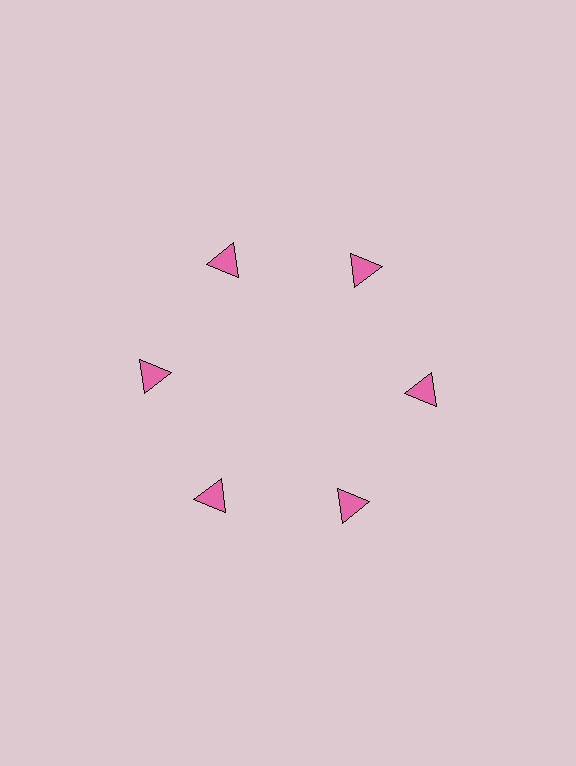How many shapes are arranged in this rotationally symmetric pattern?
There are 6 shapes, arranged in 6 groups of 1.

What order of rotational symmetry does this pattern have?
This pattern has 6-fold rotational symmetry.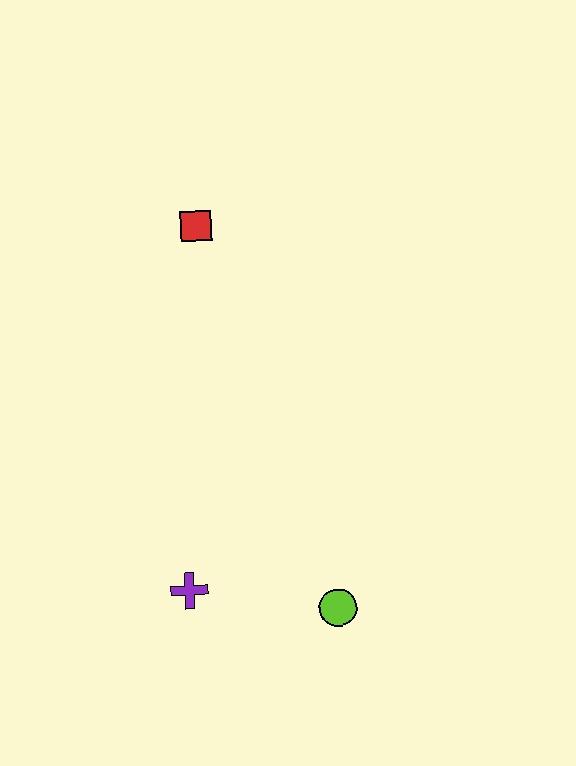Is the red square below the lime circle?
No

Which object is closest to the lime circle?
The purple cross is closest to the lime circle.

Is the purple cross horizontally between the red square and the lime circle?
No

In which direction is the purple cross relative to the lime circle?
The purple cross is to the left of the lime circle.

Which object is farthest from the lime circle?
The red square is farthest from the lime circle.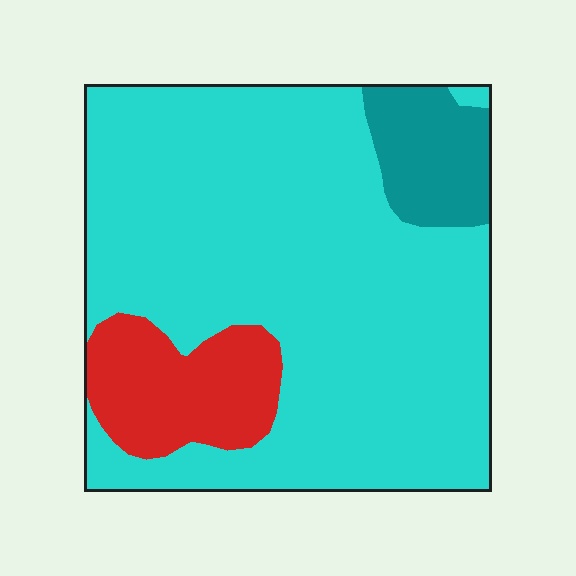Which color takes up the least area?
Teal, at roughly 10%.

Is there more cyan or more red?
Cyan.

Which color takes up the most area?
Cyan, at roughly 75%.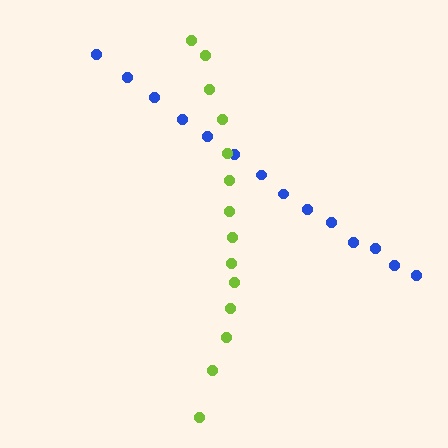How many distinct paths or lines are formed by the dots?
There are 2 distinct paths.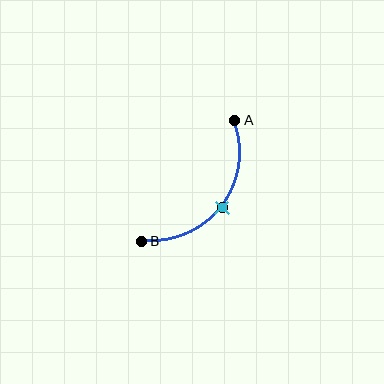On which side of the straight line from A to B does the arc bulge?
The arc bulges below and to the right of the straight line connecting A and B.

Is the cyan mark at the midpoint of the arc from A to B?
Yes. The cyan mark lies on the arc at equal arc-length from both A and B — it is the arc midpoint.